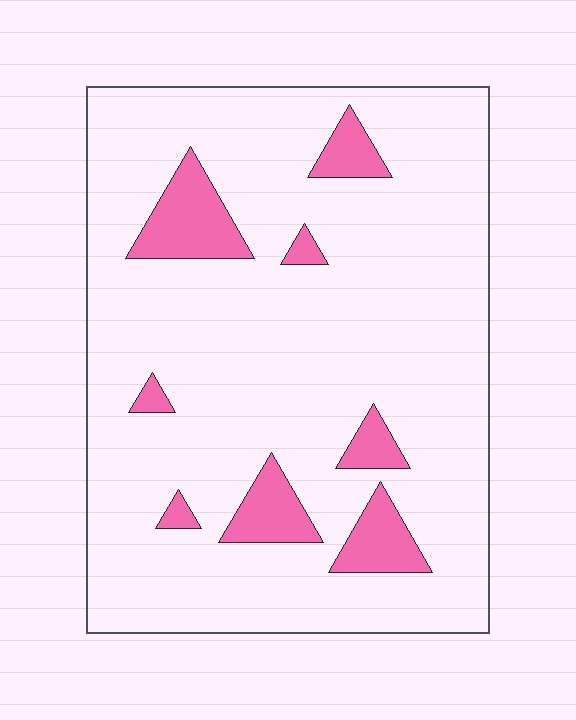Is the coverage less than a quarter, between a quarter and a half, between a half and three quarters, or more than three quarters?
Less than a quarter.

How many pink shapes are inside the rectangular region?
8.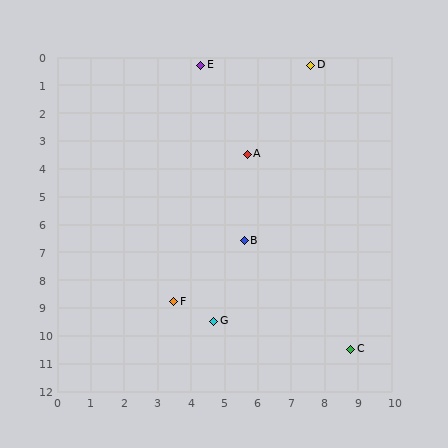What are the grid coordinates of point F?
Point F is at approximately (3.5, 8.8).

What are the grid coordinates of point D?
Point D is at approximately (7.6, 0.3).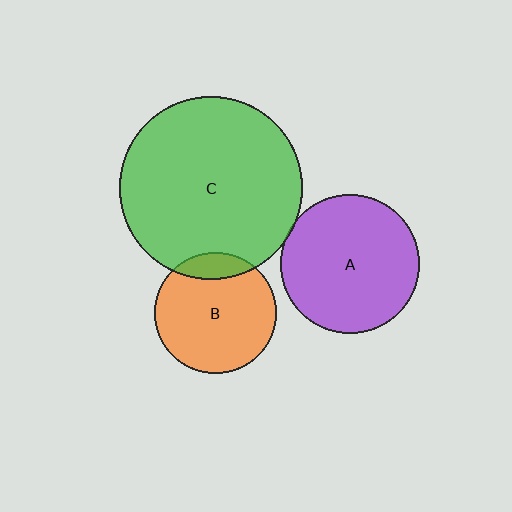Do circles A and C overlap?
Yes.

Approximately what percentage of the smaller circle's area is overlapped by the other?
Approximately 5%.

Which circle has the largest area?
Circle C (green).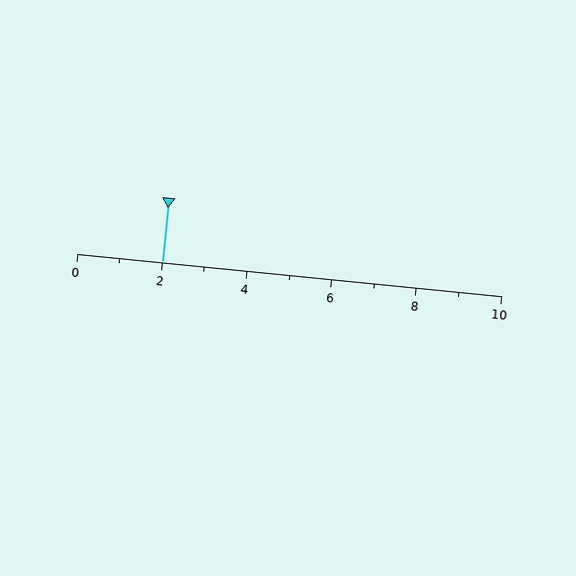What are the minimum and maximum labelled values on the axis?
The axis runs from 0 to 10.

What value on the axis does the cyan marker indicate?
The marker indicates approximately 2.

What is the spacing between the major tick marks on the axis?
The major ticks are spaced 2 apart.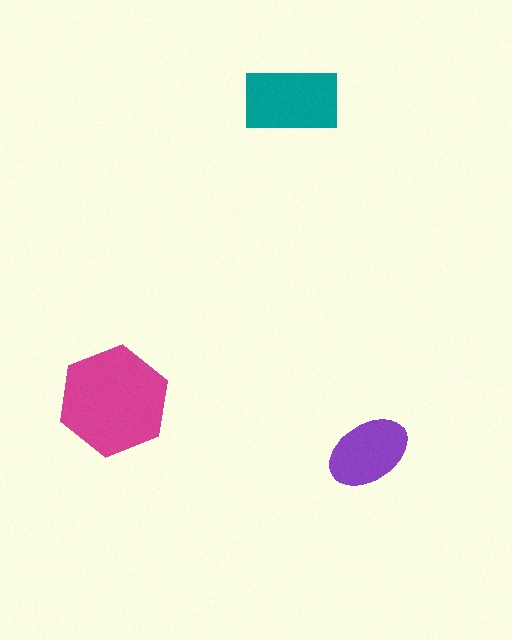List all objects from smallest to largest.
The purple ellipse, the teal rectangle, the magenta hexagon.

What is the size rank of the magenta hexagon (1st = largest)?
1st.